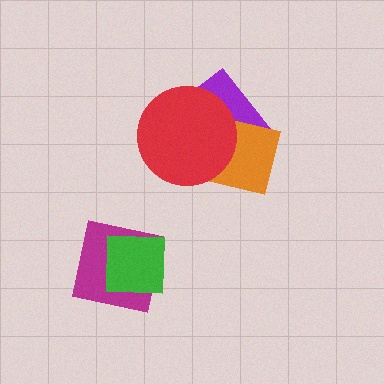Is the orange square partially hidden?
Yes, it is partially covered by another shape.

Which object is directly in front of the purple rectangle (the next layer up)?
The orange square is directly in front of the purple rectangle.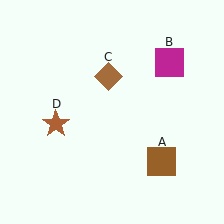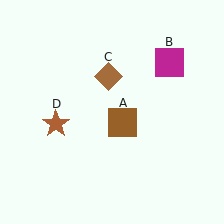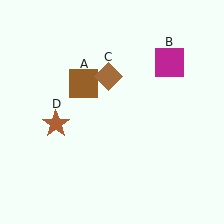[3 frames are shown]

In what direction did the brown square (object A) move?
The brown square (object A) moved up and to the left.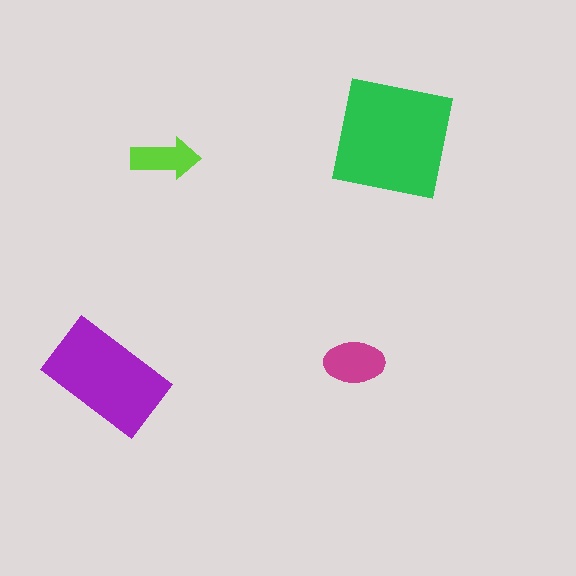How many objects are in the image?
There are 4 objects in the image.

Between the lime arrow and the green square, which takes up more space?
The green square.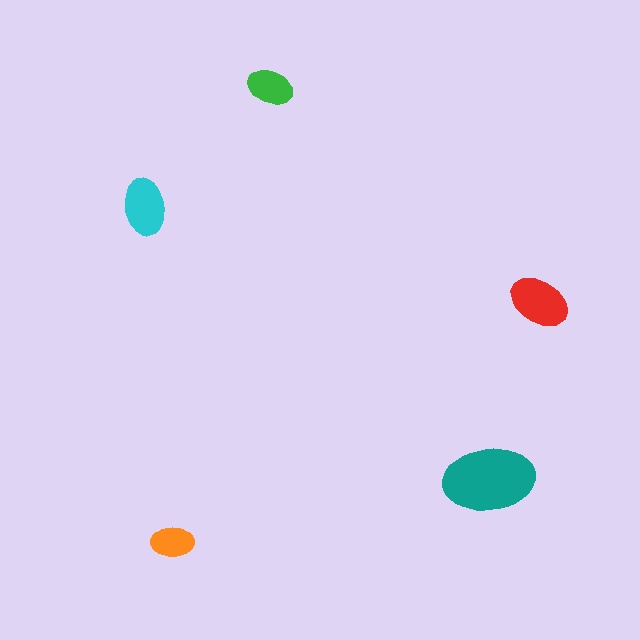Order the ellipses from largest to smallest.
the teal one, the red one, the cyan one, the green one, the orange one.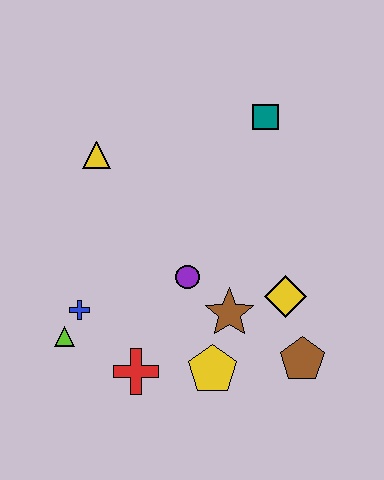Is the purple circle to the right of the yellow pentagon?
No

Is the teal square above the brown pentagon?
Yes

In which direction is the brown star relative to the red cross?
The brown star is to the right of the red cross.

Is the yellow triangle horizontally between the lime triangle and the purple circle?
Yes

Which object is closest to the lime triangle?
The blue cross is closest to the lime triangle.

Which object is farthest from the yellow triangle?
The brown pentagon is farthest from the yellow triangle.